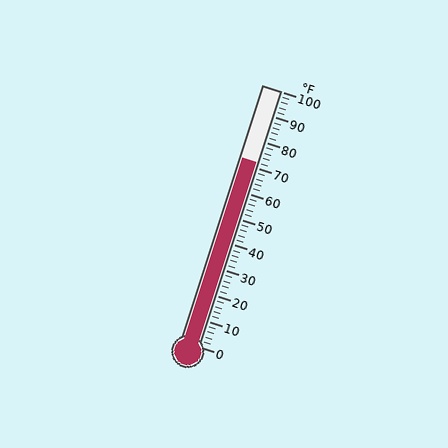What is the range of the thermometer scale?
The thermometer scale ranges from 0°F to 100°F.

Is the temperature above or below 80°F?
The temperature is below 80°F.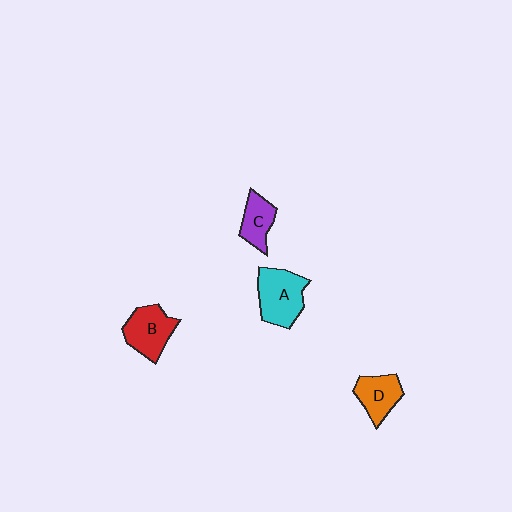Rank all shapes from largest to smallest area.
From largest to smallest: A (cyan), B (red), D (orange), C (purple).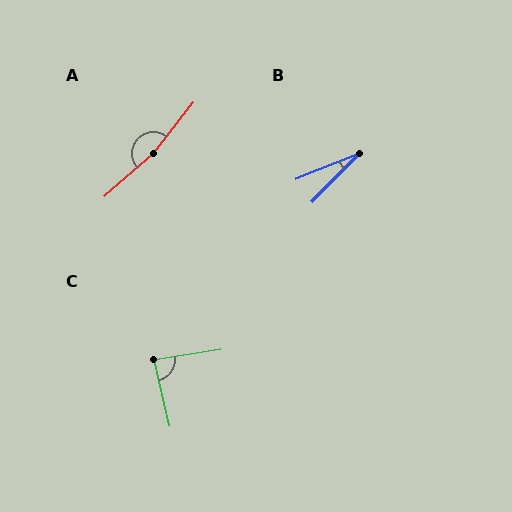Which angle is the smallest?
B, at approximately 23 degrees.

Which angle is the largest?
A, at approximately 169 degrees.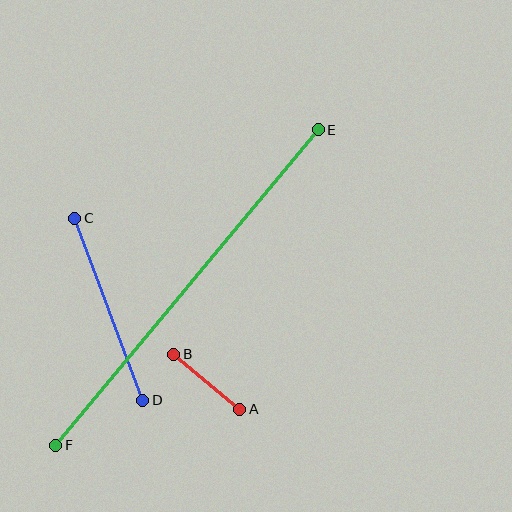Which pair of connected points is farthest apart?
Points E and F are farthest apart.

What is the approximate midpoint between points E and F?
The midpoint is at approximately (187, 288) pixels.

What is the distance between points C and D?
The distance is approximately 194 pixels.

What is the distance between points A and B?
The distance is approximately 86 pixels.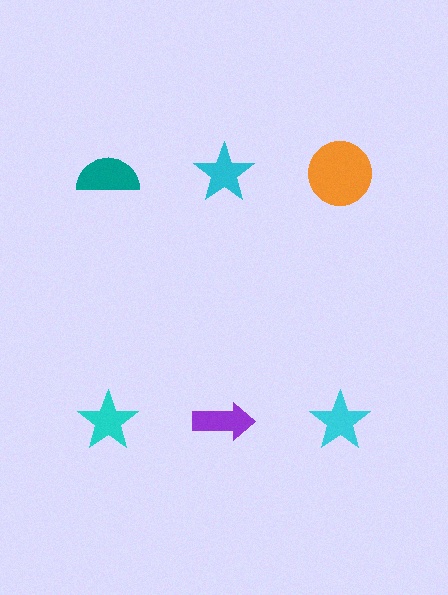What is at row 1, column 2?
A cyan star.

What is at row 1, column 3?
An orange circle.